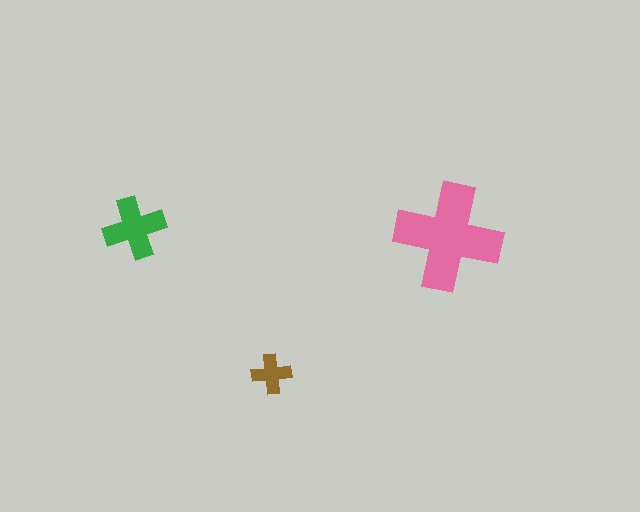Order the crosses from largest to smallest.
the pink one, the green one, the brown one.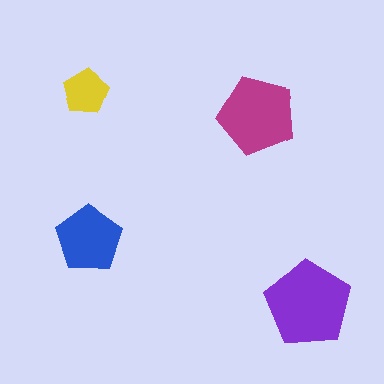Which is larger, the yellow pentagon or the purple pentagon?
The purple one.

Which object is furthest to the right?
The purple pentagon is rightmost.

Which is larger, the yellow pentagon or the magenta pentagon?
The magenta one.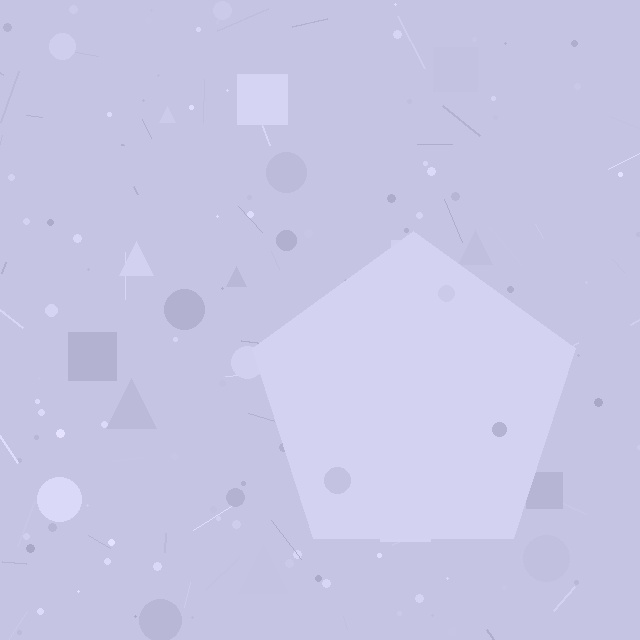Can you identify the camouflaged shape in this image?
The camouflaged shape is a pentagon.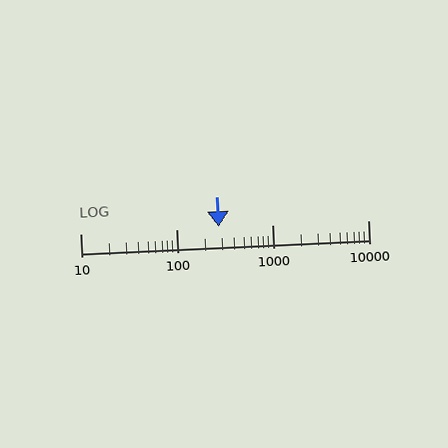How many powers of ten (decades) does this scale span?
The scale spans 3 decades, from 10 to 10000.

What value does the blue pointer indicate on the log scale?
The pointer indicates approximately 280.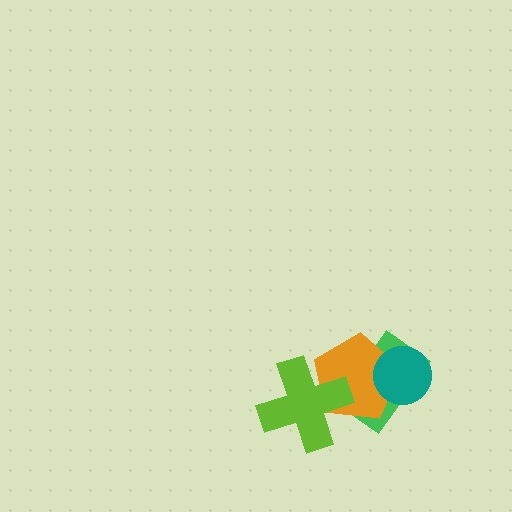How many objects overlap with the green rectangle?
3 objects overlap with the green rectangle.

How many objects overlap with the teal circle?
2 objects overlap with the teal circle.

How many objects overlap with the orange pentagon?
3 objects overlap with the orange pentagon.